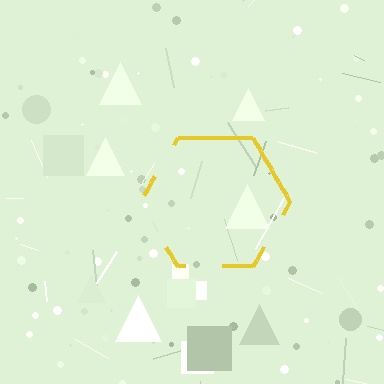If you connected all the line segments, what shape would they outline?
They would outline a hexagon.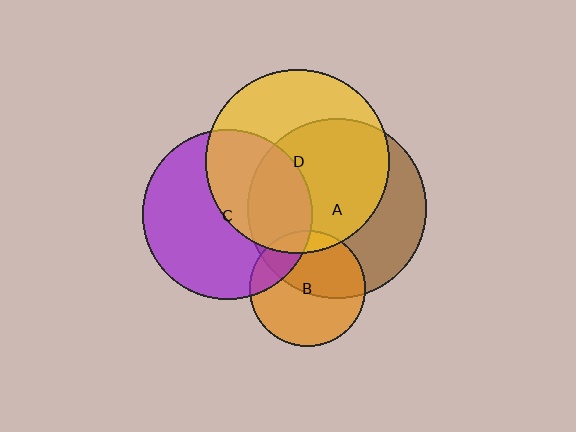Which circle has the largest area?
Circle D (yellow).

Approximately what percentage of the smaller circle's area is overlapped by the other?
Approximately 60%.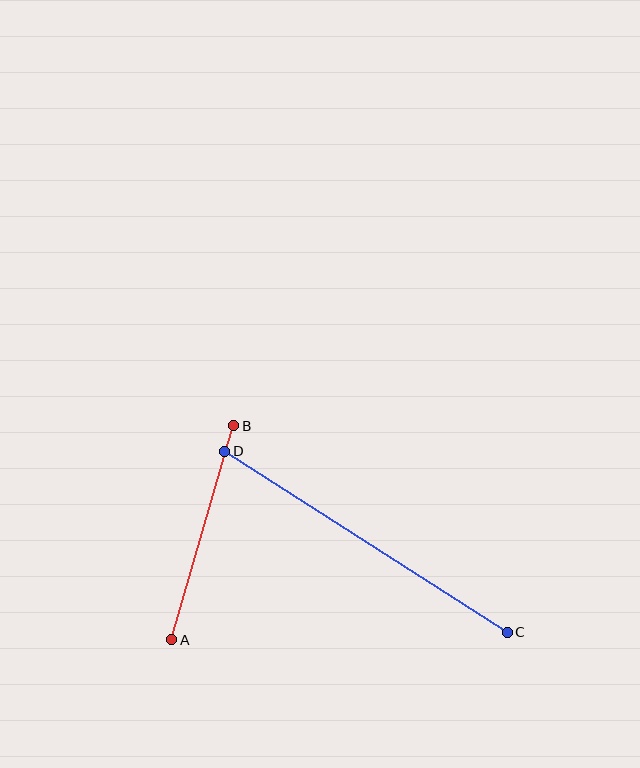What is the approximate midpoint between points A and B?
The midpoint is at approximately (203, 533) pixels.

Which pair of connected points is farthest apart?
Points C and D are farthest apart.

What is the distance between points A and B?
The distance is approximately 223 pixels.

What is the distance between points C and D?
The distance is approximately 335 pixels.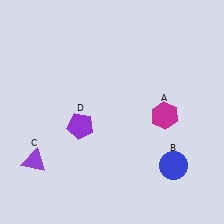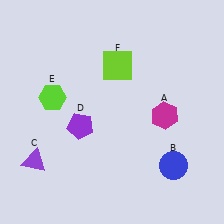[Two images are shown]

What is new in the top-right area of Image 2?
A lime square (F) was added in the top-right area of Image 2.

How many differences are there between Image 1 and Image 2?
There are 2 differences between the two images.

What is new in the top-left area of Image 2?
A lime hexagon (E) was added in the top-left area of Image 2.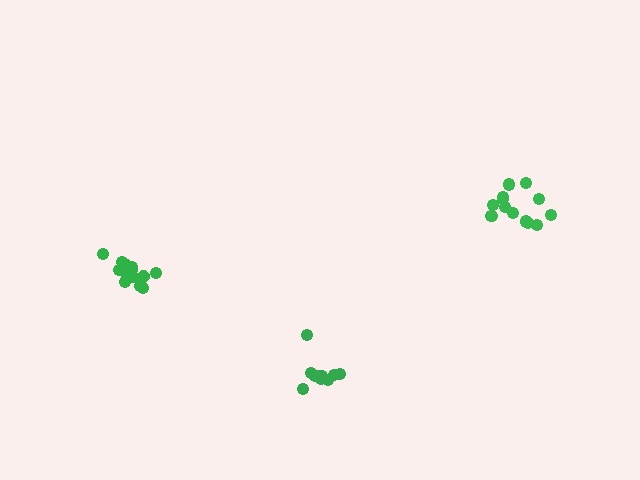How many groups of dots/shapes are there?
There are 3 groups.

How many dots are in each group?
Group 1: 13 dots, Group 2: 14 dots, Group 3: 11 dots (38 total).